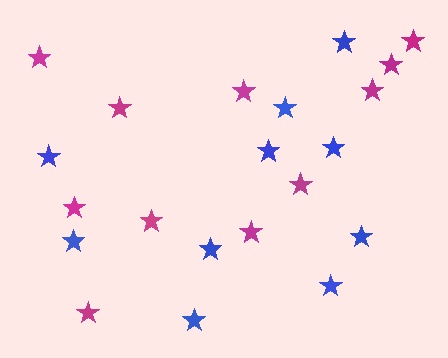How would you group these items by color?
There are 2 groups: one group of magenta stars (11) and one group of blue stars (10).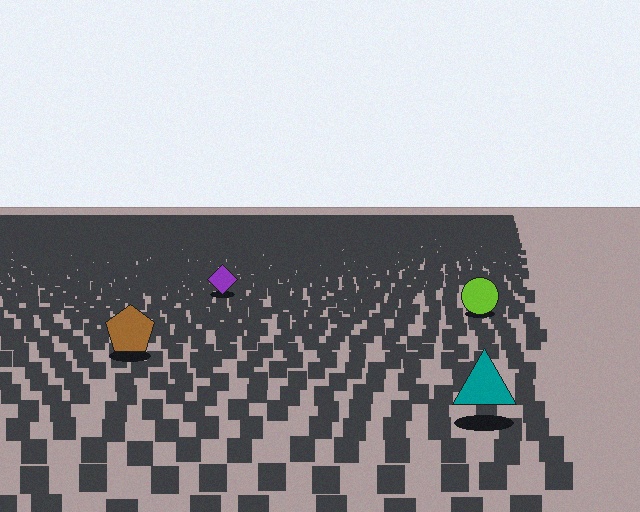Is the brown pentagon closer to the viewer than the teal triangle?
No. The teal triangle is closer — you can tell from the texture gradient: the ground texture is coarser near it.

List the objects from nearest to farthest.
From nearest to farthest: the teal triangle, the brown pentagon, the lime circle, the purple diamond.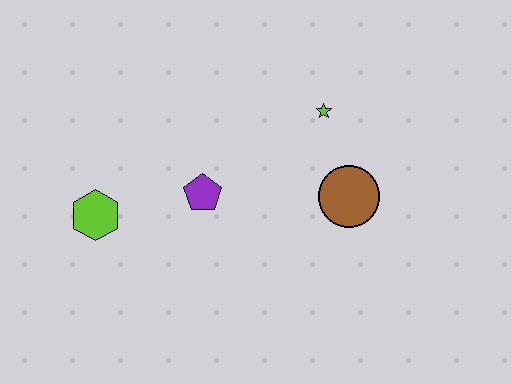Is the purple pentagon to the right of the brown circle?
No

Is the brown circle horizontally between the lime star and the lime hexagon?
No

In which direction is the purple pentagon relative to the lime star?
The purple pentagon is to the left of the lime star.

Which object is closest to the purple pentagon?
The lime hexagon is closest to the purple pentagon.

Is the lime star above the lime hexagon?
Yes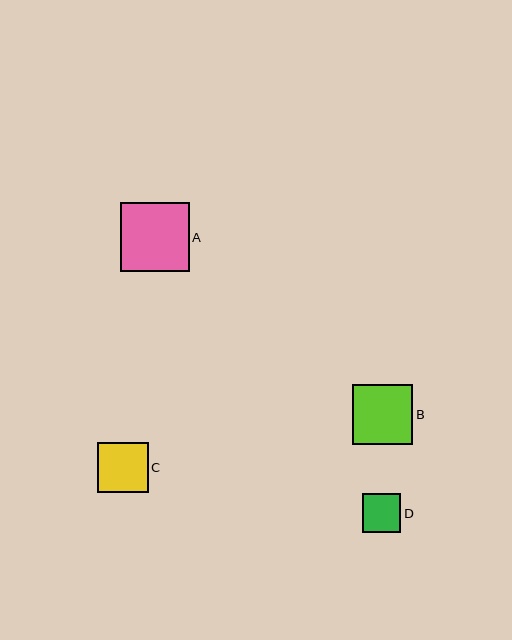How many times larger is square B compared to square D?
Square B is approximately 1.6 times the size of square D.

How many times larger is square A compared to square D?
Square A is approximately 1.8 times the size of square D.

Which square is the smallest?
Square D is the smallest with a size of approximately 38 pixels.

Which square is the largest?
Square A is the largest with a size of approximately 69 pixels.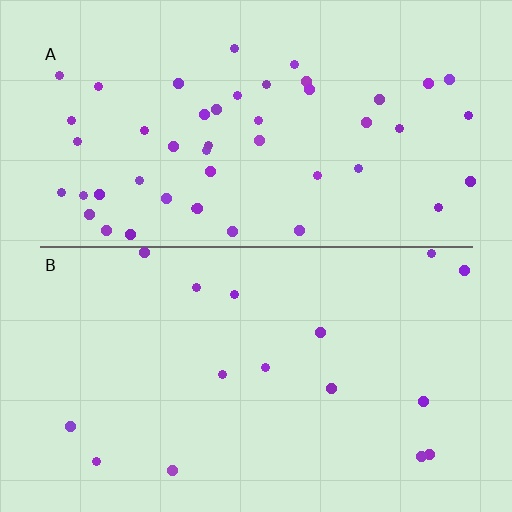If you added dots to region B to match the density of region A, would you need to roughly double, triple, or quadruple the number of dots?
Approximately triple.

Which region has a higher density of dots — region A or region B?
A (the top).